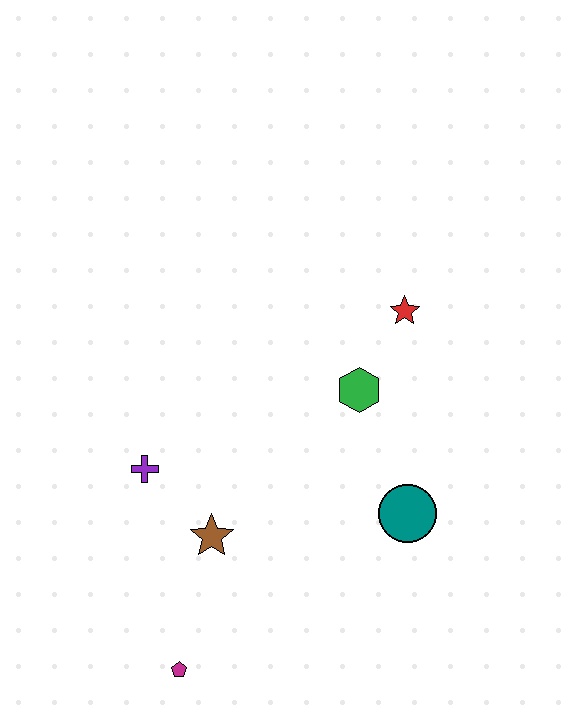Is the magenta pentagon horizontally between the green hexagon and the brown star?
No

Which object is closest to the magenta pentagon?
The brown star is closest to the magenta pentagon.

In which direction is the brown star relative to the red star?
The brown star is below the red star.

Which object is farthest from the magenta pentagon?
The red star is farthest from the magenta pentagon.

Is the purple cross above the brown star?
Yes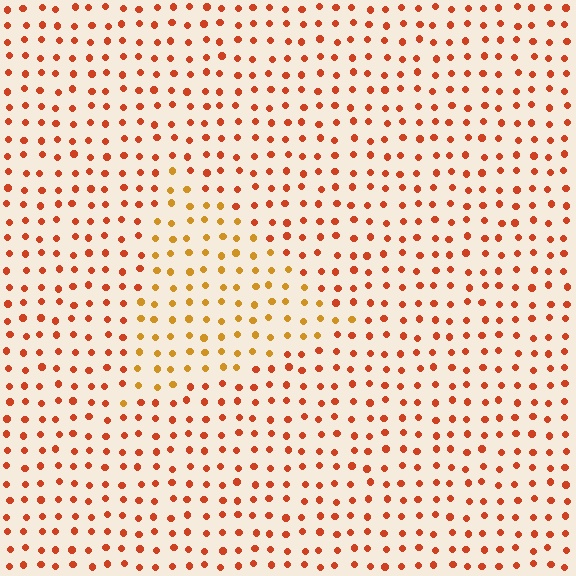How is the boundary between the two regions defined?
The boundary is defined purely by a slight shift in hue (about 29 degrees). Spacing, size, and orientation are identical on both sides.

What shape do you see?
I see a triangle.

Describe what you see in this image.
The image is filled with small red elements in a uniform arrangement. A triangle-shaped region is visible where the elements are tinted to a slightly different hue, forming a subtle color boundary.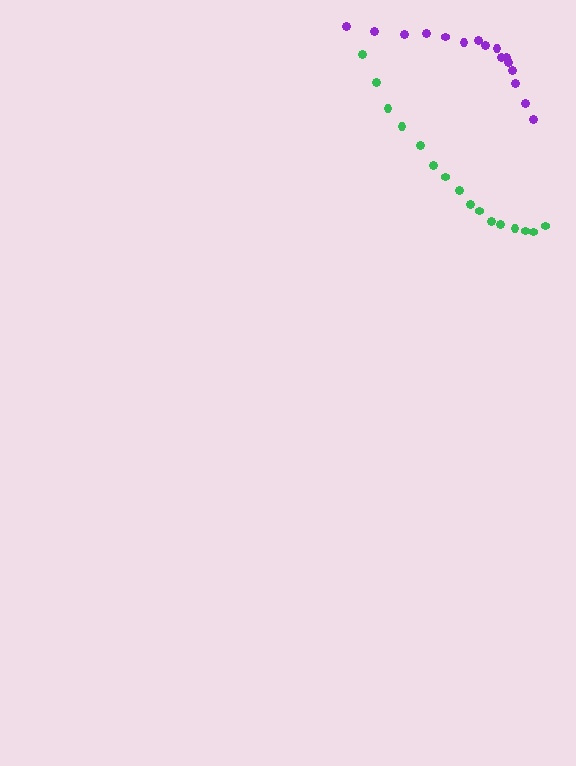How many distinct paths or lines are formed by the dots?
There are 2 distinct paths.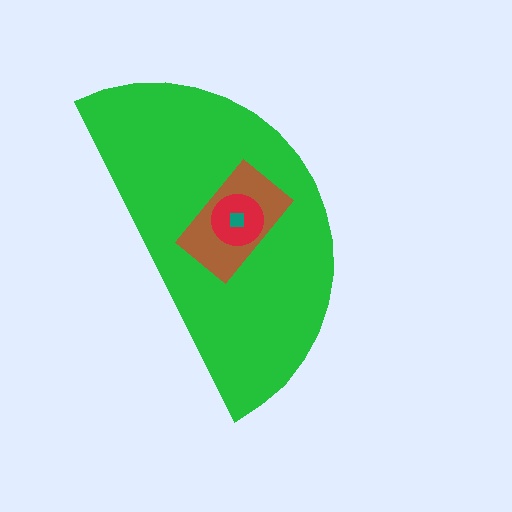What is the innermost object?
The teal square.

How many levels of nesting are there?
4.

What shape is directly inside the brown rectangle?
The red circle.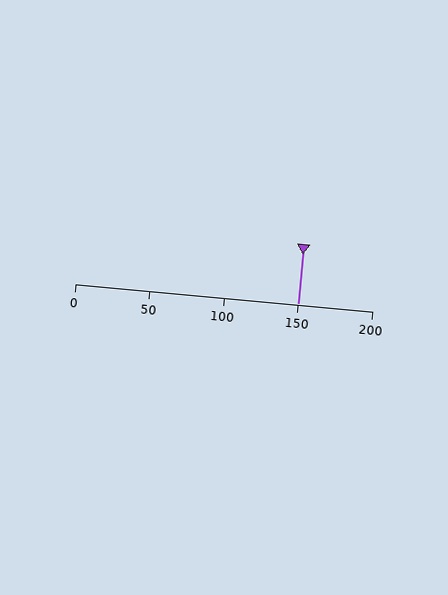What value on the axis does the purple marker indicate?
The marker indicates approximately 150.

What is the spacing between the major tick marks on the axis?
The major ticks are spaced 50 apart.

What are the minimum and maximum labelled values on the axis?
The axis runs from 0 to 200.